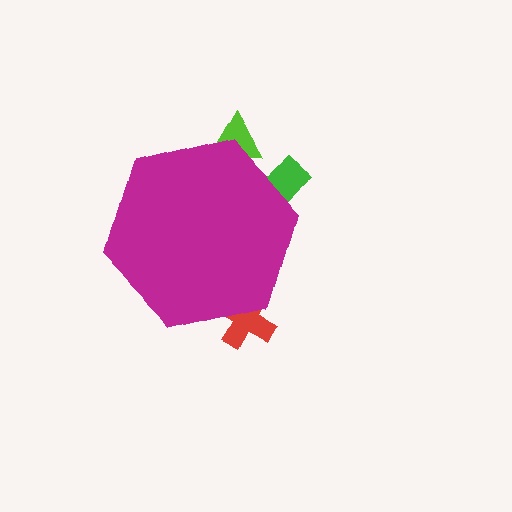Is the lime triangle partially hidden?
Yes, the lime triangle is partially hidden behind the magenta hexagon.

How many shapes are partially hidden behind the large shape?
3 shapes are partially hidden.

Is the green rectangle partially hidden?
Yes, the green rectangle is partially hidden behind the magenta hexagon.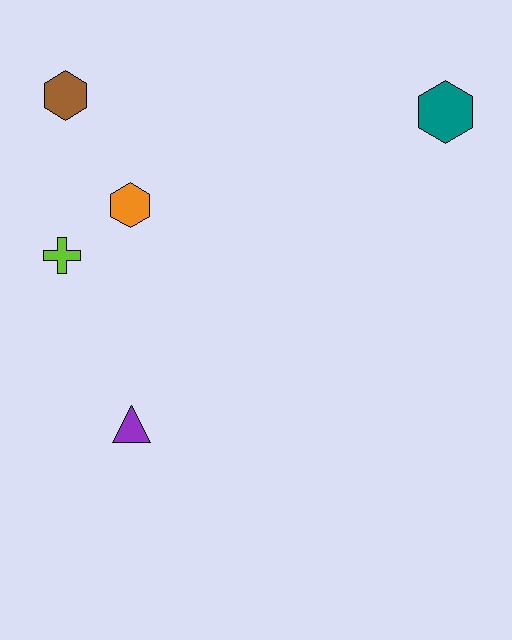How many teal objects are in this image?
There is 1 teal object.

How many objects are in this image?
There are 5 objects.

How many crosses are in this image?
There is 1 cross.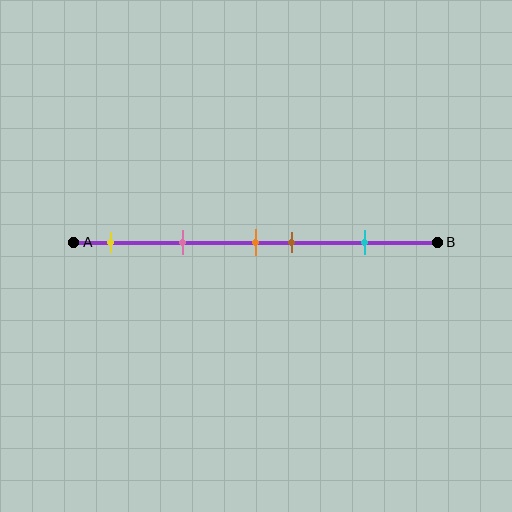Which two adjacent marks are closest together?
The orange and brown marks are the closest adjacent pair.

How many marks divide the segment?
There are 5 marks dividing the segment.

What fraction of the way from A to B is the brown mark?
The brown mark is approximately 60% (0.6) of the way from A to B.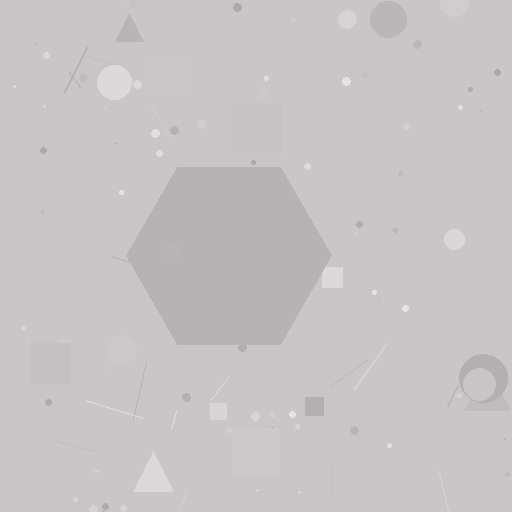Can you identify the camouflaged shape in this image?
The camouflaged shape is a hexagon.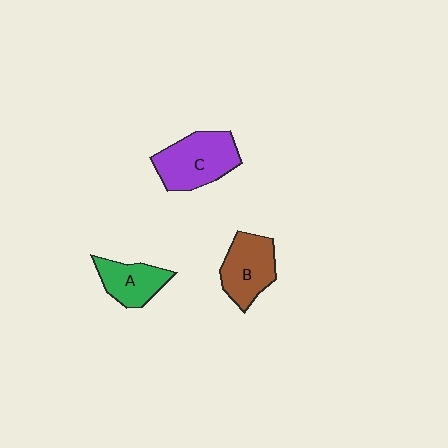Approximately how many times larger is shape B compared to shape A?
Approximately 1.2 times.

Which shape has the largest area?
Shape C (purple).